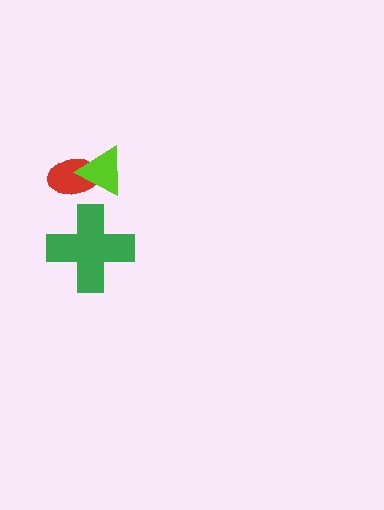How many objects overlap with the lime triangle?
1 object overlaps with the lime triangle.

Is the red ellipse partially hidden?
Yes, it is partially covered by another shape.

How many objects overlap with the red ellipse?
1 object overlaps with the red ellipse.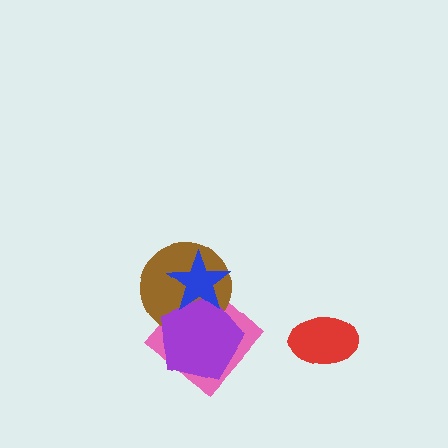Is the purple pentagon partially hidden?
Yes, it is partially covered by another shape.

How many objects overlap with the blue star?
3 objects overlap with the blue star.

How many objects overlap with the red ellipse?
0 objects overlap with the red ellipse.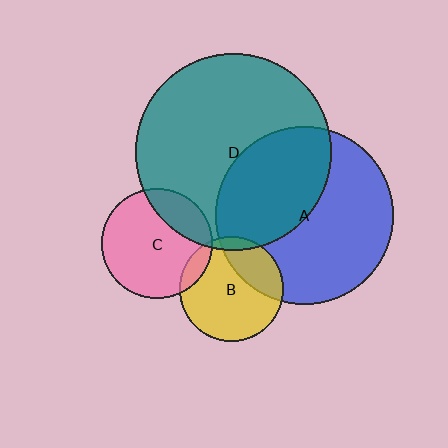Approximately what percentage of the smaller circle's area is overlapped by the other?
Approximately 5%.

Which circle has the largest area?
Circle D (teal).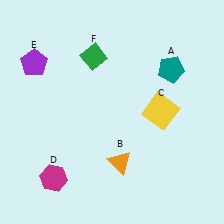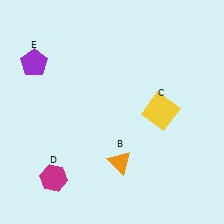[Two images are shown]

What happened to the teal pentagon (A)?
The teal pentagon (A) was removed in Image 2. It was in the top-right area of Image 1.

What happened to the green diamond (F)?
The green diamond (F) was removed in Image 2. It was in the top-left area of Image 1.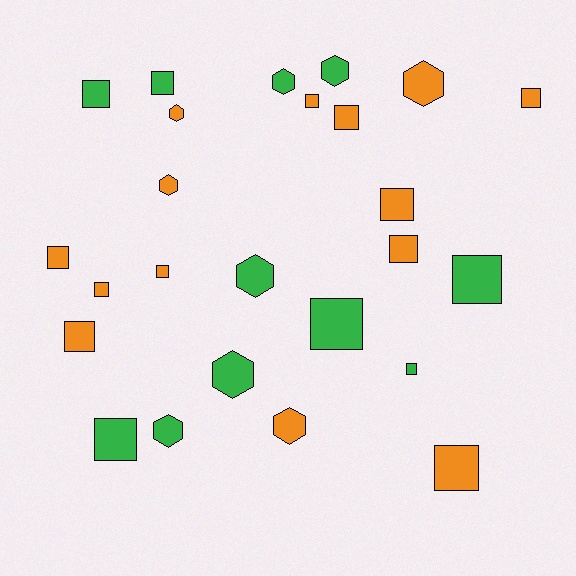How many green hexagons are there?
There are 5 green hexagons.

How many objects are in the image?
There are 25 objects.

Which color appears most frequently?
Orange, with 14 objects.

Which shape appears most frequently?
Square, with 16 objects.